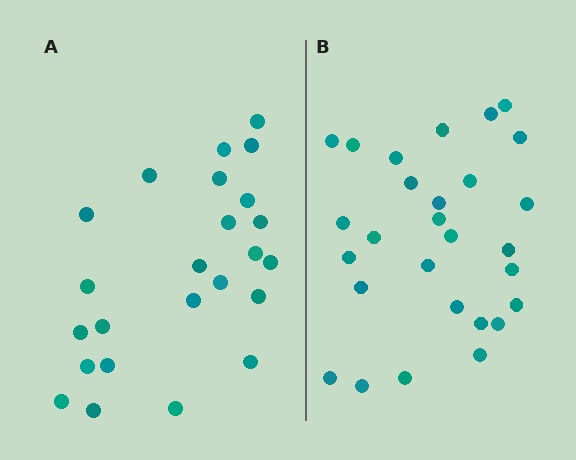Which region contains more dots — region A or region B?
Region B (the right region) has more dots.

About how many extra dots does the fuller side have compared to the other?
Region B has about 4 more dots than region A.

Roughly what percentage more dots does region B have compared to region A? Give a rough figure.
About 15% more.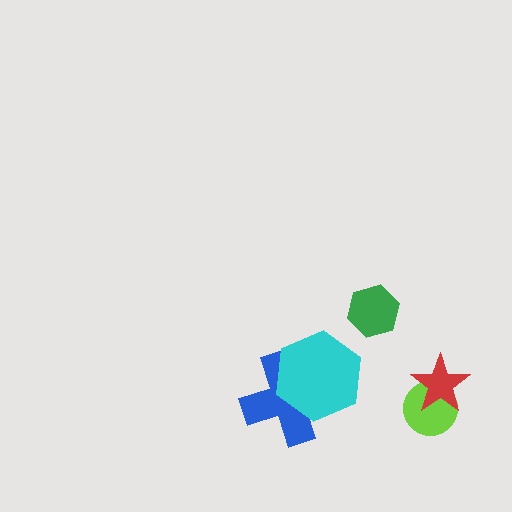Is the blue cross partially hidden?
Yes, it is partially covered by another shape.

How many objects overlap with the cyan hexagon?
1 object overlaps with the cyan hexagon.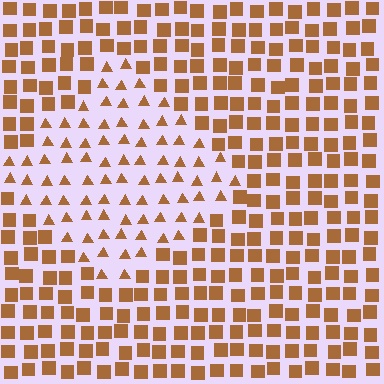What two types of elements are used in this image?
The image uses triangles inside the diamond region and squares outside it.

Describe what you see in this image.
The image is filled with small brown elements arranged in a uniform grid. A diamond-shaped region contains triangles, while the surrounding area contains squares. The boundary is defined purely by the change in element shape.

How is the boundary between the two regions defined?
The boundary is defined by a change in element shape: triangles inside vs. squares outside. All elements share the same color and spacing.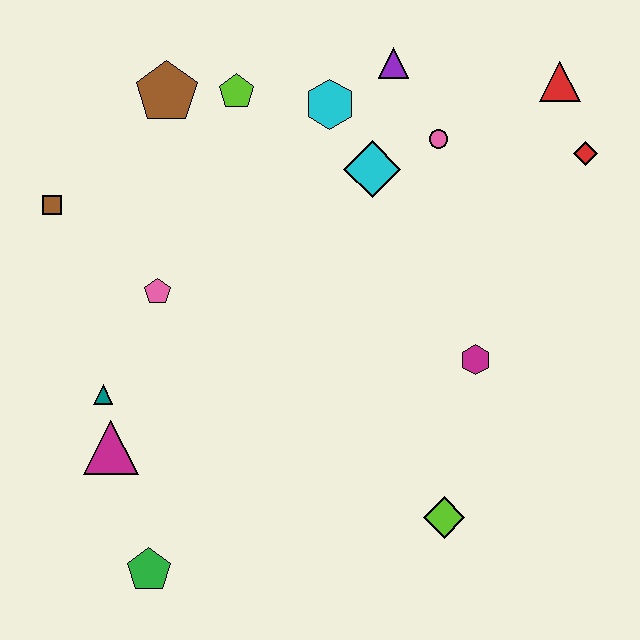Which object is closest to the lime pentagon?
The brown pentagon is closest to the lime pentagon.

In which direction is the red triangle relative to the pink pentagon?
The red triangle is to the right of the pink pentagon.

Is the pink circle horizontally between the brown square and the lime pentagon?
No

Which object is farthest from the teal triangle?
The red triangle is farthest from the teal triangle.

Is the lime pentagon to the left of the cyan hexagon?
Yes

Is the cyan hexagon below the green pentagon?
No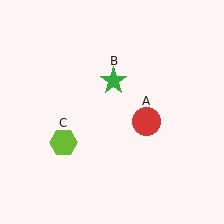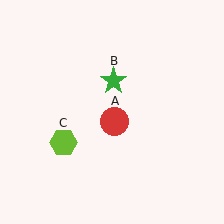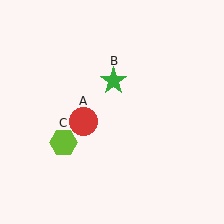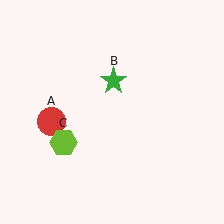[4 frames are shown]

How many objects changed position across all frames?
1 object changed position: red circle (object A).